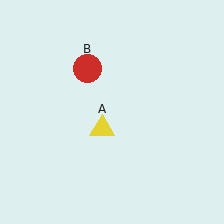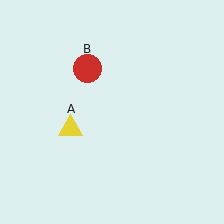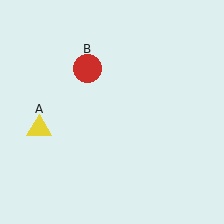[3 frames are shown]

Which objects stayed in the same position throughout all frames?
Red circle (object B) remained stationary.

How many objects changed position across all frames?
1 object changed position: yellow triangle (object A).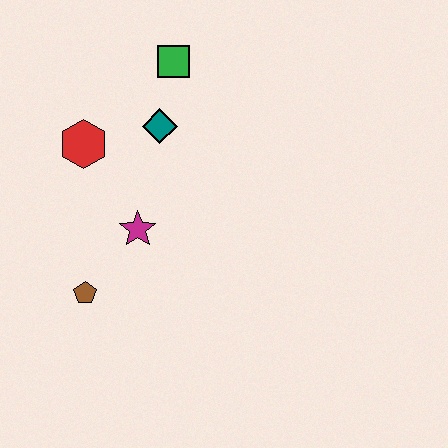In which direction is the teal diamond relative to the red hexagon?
The teal diamond is to the right of the red hexagon.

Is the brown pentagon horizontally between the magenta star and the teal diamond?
No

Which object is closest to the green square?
The teal diamond is closest to the green square.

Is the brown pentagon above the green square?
No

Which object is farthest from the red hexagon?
The brown pentagon is farthest from the red hexagon.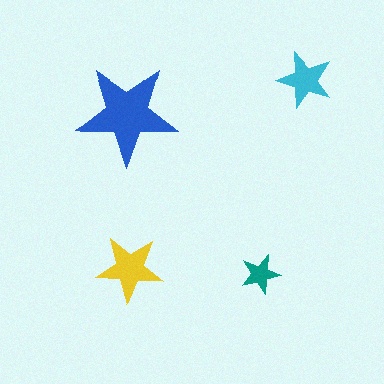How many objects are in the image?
There are 4 objects in the image.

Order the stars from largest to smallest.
the blue one, the yellow one, the cyan one, the teal one.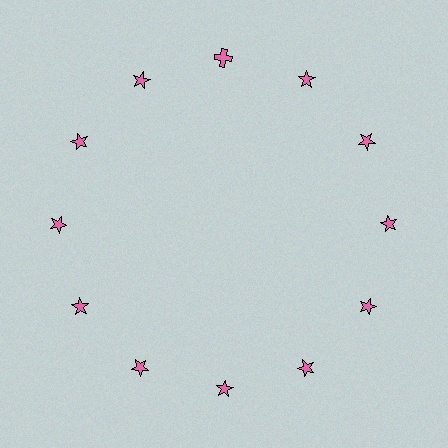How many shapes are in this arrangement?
There are 12 shapes arranged in a ring pattern.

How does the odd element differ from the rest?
It has a different shape: cross instead of star.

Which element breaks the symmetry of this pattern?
The pink cross at roughly the 12 o'clock position breaks the symmetry. All other shapes are pink stars.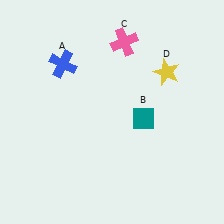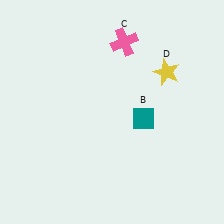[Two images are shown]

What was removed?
The blue cross (A) was removed in Image 2.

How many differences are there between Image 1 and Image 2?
There is 1 difference between the two images.